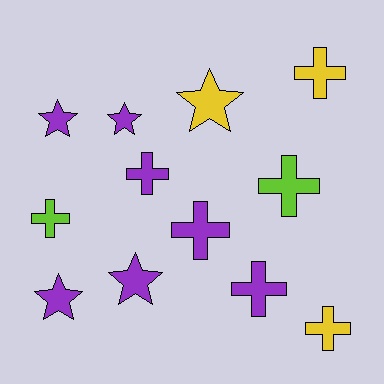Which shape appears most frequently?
Cross, with 7 objects.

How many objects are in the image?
There are 12 objects.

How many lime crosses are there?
There are 2 lime crosses.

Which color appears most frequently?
Purple, with 7 objects.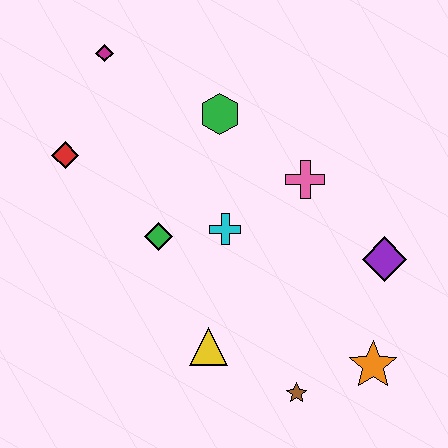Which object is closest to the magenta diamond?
The red diamond is closest to the magenta diamond.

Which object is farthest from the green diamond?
The orange star is farthest from the green diamond.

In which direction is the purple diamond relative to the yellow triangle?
The purple diamond is to the right of the yellow triangle.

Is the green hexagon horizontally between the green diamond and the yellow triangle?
No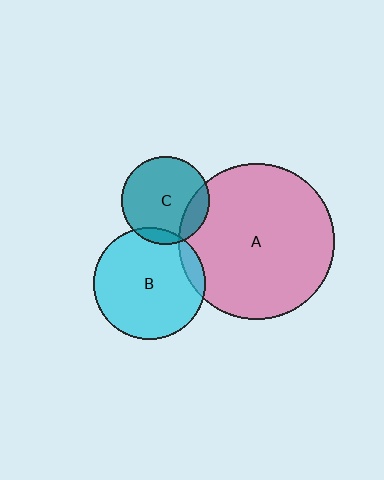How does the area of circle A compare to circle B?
Approximately 1.9 times.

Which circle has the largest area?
Circle A (pink).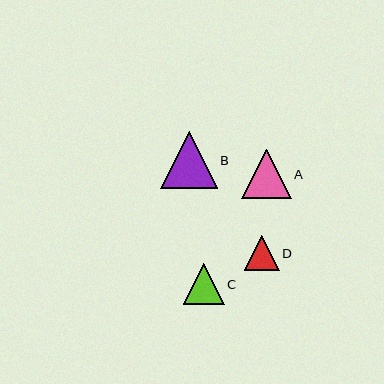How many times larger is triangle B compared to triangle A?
Triangle B is approximately 1.1 times the size of triangle A.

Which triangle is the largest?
Triangle B is the largest with a size of approximately 56 pixels.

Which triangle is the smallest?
Triangle D is the smallest with a size of approximately 35 pixels.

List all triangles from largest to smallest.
From largest to smallest: B, A, C, D.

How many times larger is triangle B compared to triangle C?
Triangle B is approximately 1.4 times the size of triangle C.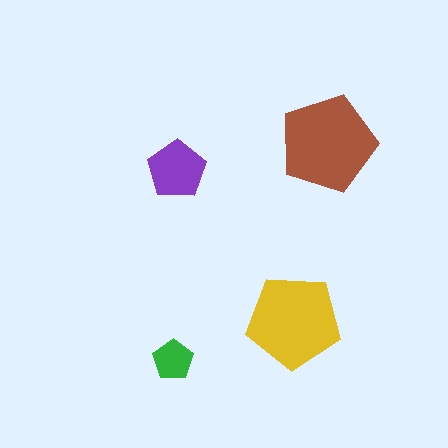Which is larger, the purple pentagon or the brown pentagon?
The brown one.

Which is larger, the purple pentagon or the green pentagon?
The purple one.